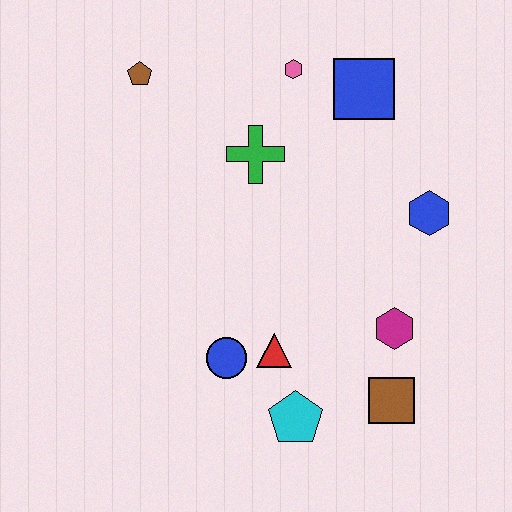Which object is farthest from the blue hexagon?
The brown pentagon is farthest from the blue hexagon.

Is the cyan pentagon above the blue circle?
No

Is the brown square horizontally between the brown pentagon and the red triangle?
No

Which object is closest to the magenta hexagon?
The brown square is closest to the magenta hexagon.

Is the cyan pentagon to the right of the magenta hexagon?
No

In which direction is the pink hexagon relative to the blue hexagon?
The pink hexagon is above the blue hexagon.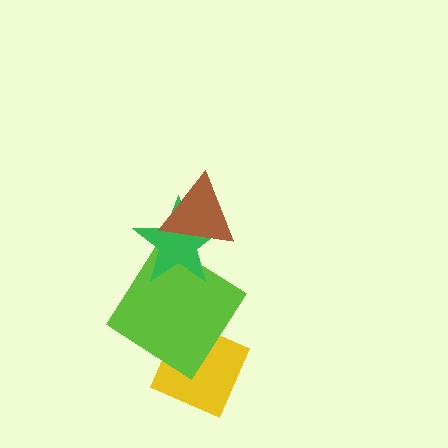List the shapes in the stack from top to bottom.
From top to bottom: the brown triangle, the green star, the lime diamond, the yellow diamond.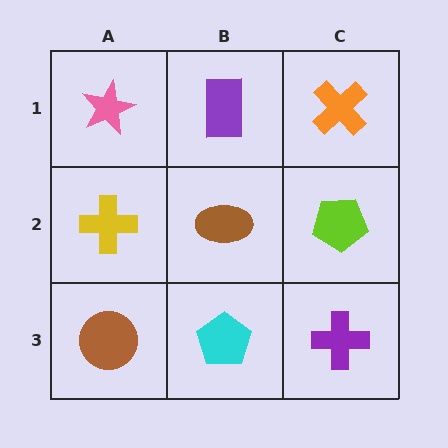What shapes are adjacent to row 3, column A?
A yellow cross (row 2, column A), a cyan pentagon (row 3, column B).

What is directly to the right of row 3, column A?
A cyan pentagon.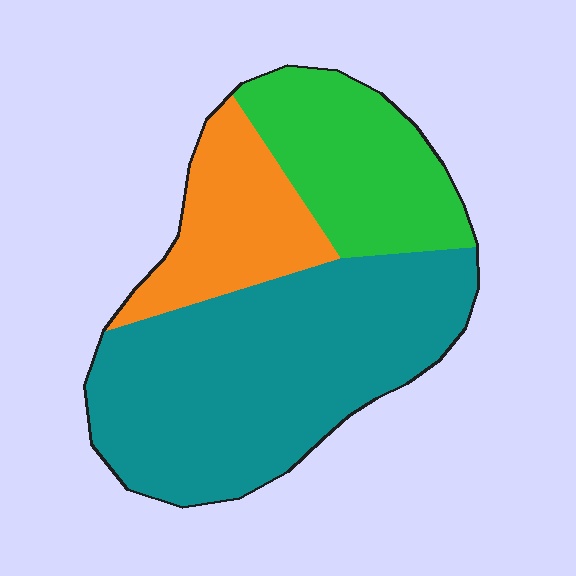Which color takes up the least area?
Orange, at roughly 20%.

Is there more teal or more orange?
Teal.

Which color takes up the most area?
Teal, at roughly 55%.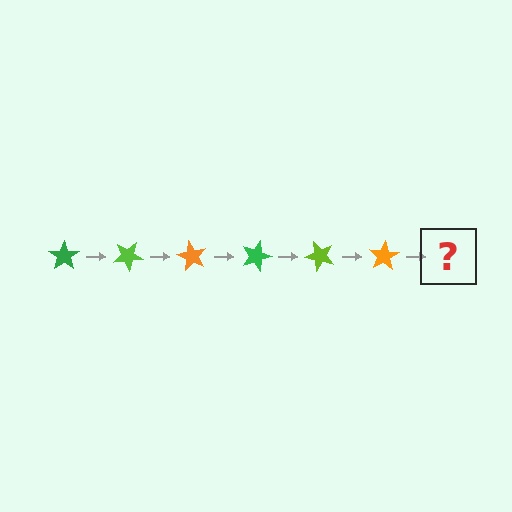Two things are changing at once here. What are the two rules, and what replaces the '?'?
The two rules are that it rotates 30 degrees each step and the color cycles through green, lime, and orange. The '?' should be a green star, rotated 180 degrees from the start.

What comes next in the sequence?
The next element should be a green star, rotated 180 degrees from the start.